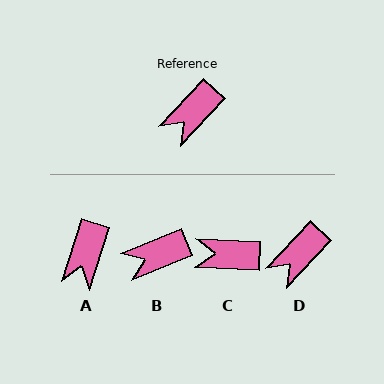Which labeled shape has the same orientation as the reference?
D.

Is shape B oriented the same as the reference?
No, it is off by about 24 degrees.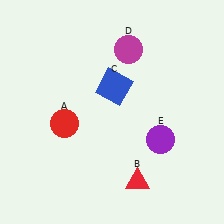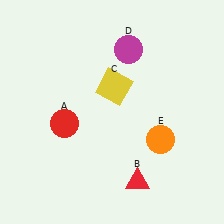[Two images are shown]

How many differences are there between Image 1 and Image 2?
There are 2 differences between the two images.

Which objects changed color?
C changed from blue to yellow. E changed from purple to orange.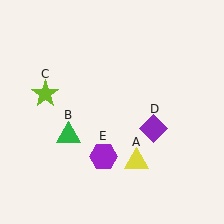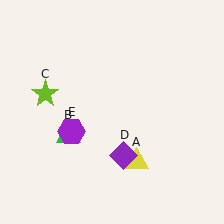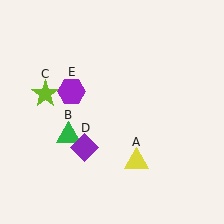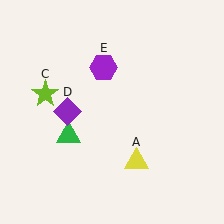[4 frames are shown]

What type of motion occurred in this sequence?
The purple diamond (object D), purple hexagon (object E) rotated clockwise around the center of the scene.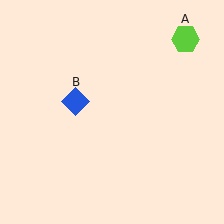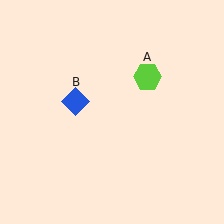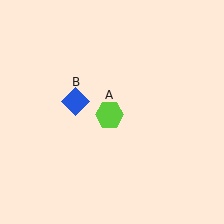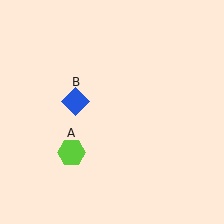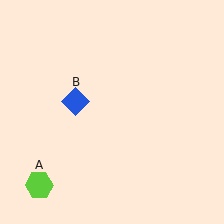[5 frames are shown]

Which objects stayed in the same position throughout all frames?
Blue diamond (object B) remained stationary.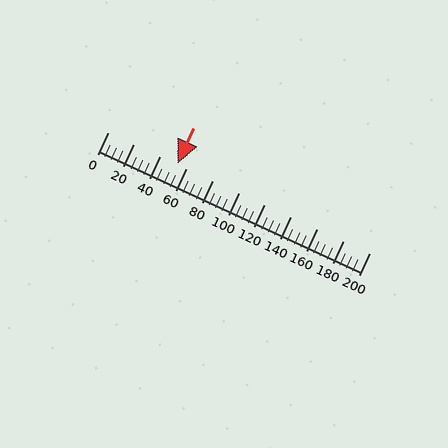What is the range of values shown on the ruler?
The ruler shows values from 0 to 200.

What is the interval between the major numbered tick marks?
The major tick marks are spaced 20 units apart.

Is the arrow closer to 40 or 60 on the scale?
The arrow is closer to 60.